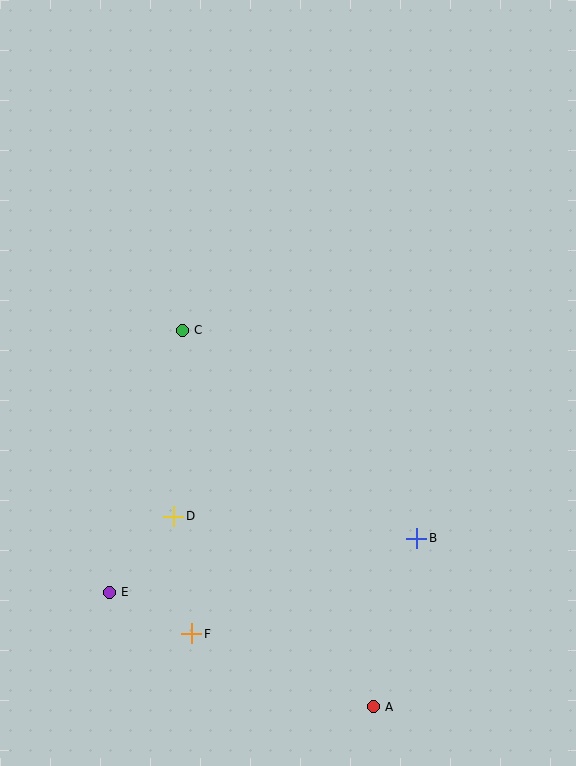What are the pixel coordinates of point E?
Point E is at (109, 592).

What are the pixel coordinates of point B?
Point B is at (417, 538).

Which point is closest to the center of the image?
Point C at (182, 330) is closest to the center.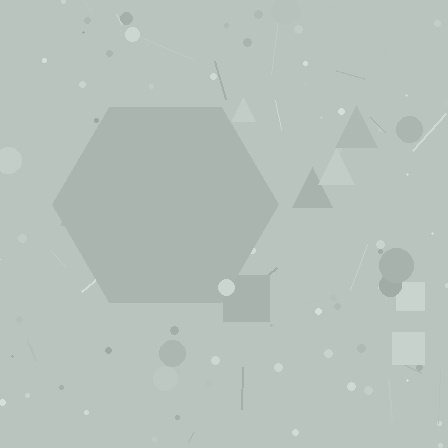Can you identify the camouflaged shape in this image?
The camouflaged shape is a hexagon.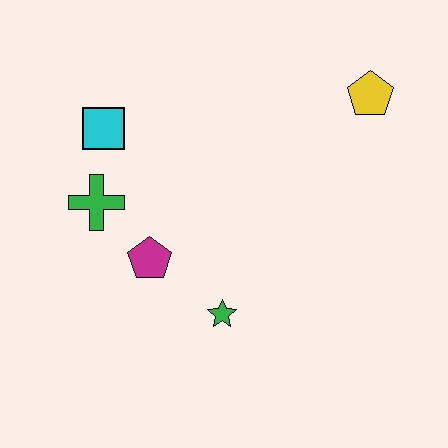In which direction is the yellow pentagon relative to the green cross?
The yellow pentagon is to the right of the green cross.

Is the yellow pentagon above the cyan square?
Yes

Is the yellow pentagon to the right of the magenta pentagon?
Yes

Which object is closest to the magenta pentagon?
The green cross is closest to the magenta pentagon.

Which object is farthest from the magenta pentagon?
The yellow pentagon is farthest from the magenta pentagon.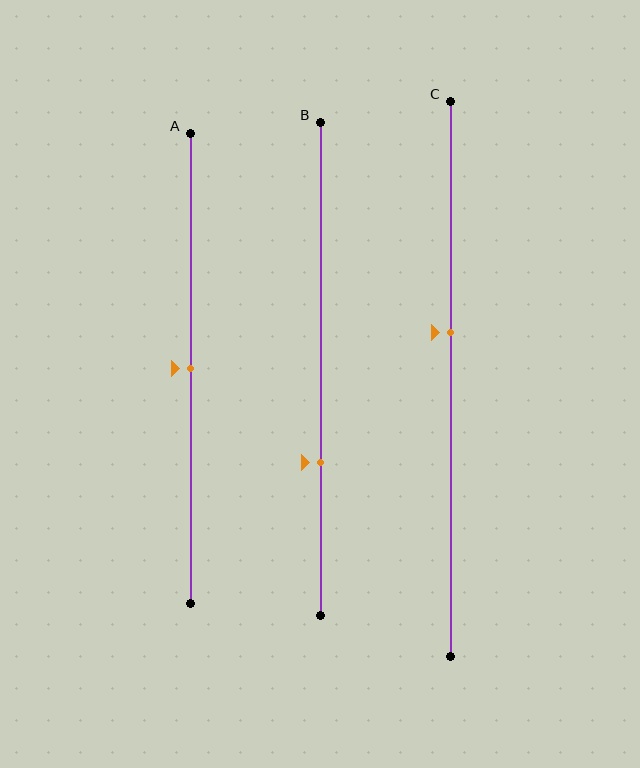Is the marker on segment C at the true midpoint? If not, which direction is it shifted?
No, the marker on segment C is shifted upward by about 8% of the segment length.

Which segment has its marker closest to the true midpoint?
Segment A has its marker closest to the true midpoint.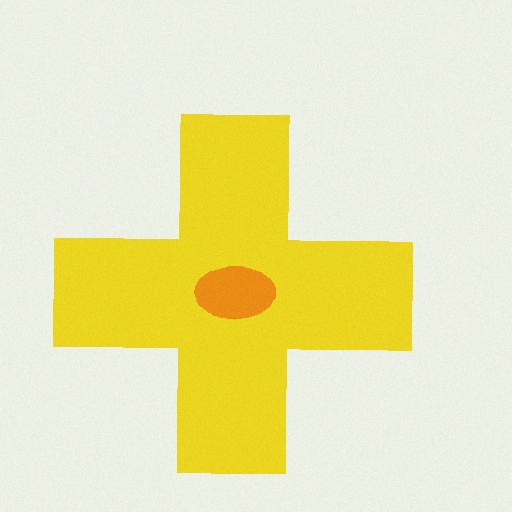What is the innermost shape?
The orange ellipse.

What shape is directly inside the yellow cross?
The orange ellipse.